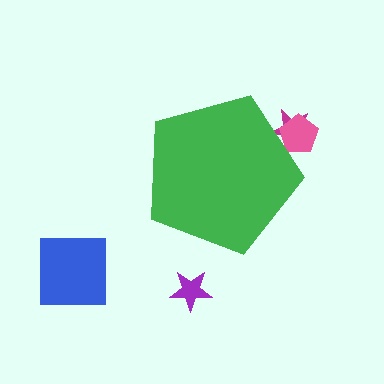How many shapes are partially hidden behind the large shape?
2 shapes are partially hidden.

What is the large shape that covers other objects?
A green pentagon.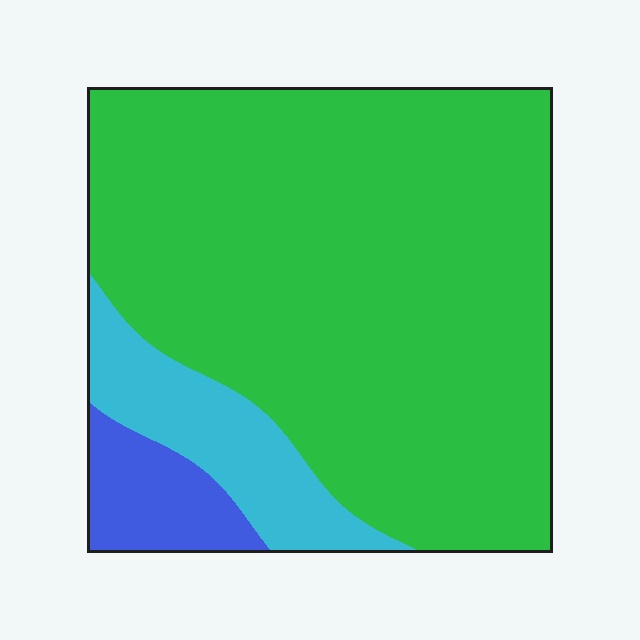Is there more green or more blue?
Green.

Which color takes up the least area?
Blue, at roughly 10%.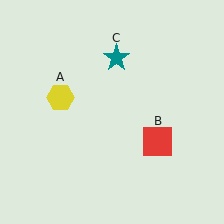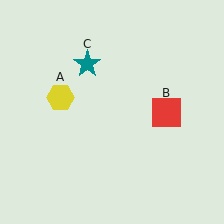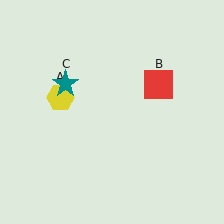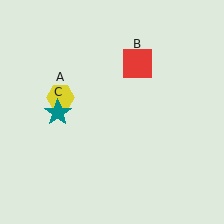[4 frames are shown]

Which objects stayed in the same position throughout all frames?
Yellow hexagon (object A) remained stationary.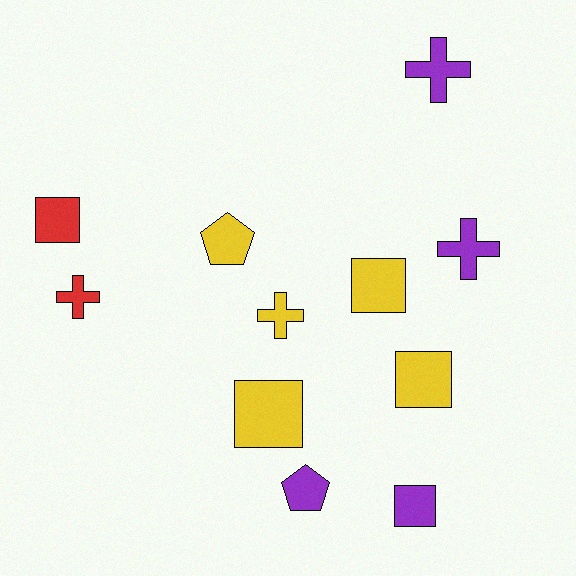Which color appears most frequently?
Yellow, with 5 objects.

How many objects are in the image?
There are 11 objects.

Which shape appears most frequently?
Square, with 5 objects.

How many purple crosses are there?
There are 2 purple crosses.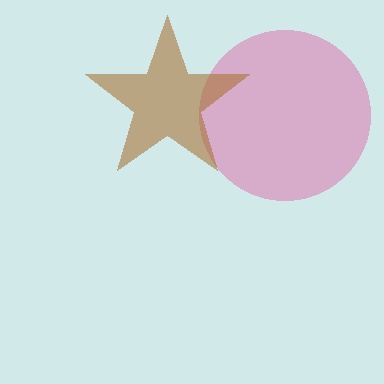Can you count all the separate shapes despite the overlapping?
Yes, there are 2 separate shapes.